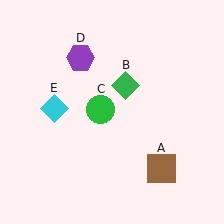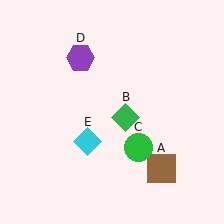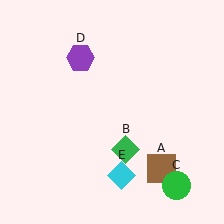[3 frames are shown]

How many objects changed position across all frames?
3 objects changed position: green diamond (object B), green circle (object C), cyan diamond (object E).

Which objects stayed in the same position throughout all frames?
Brown square (object A) and purple hexagon (object D) remained stationary.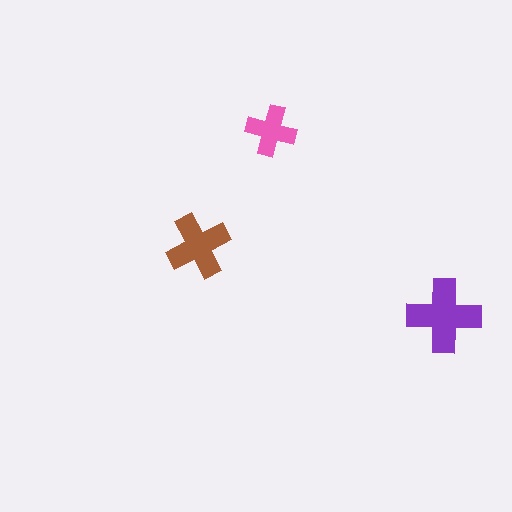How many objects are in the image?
There are 3 objects in the image.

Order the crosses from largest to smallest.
the purple one, the brown one, the pink one.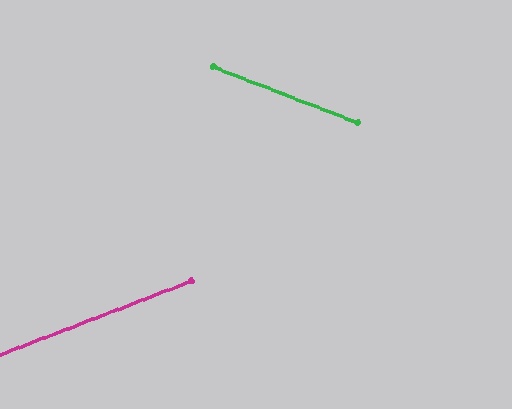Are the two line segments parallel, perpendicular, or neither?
Neither parallel nor perpendicular — they differ by about 42°.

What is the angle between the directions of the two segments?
Approximately 42 degrees.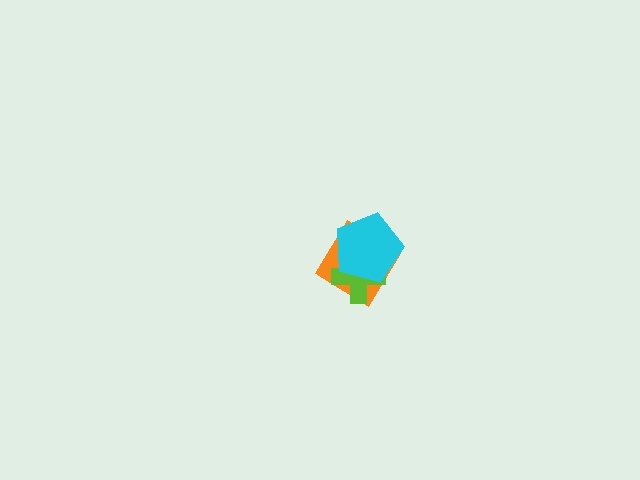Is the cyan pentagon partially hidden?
No, no other shape covers it.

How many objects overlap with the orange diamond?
2 objects overlap with the orange diamond.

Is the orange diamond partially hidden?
Yes, it is partially covered by another shape.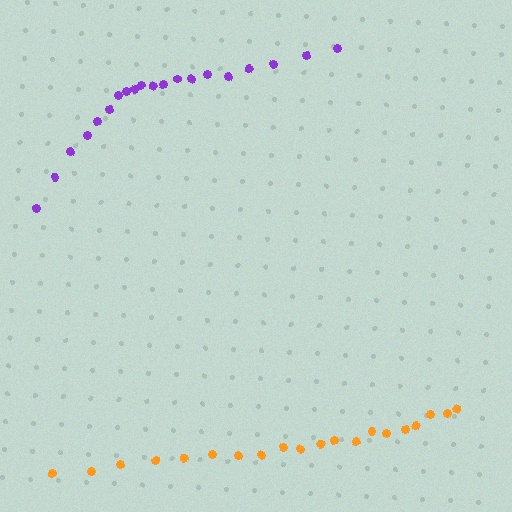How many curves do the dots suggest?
There are 2 distinct paths.